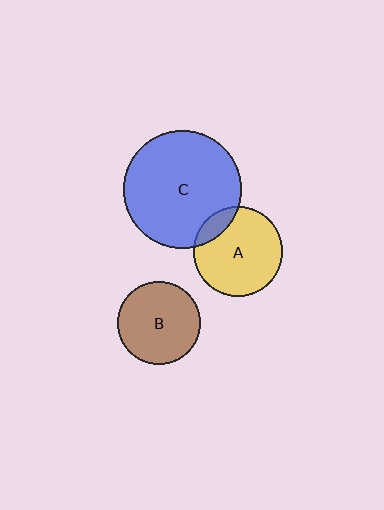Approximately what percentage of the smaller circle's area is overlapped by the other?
Approximately 15%.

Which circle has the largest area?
Circle C (blue).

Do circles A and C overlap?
Yes.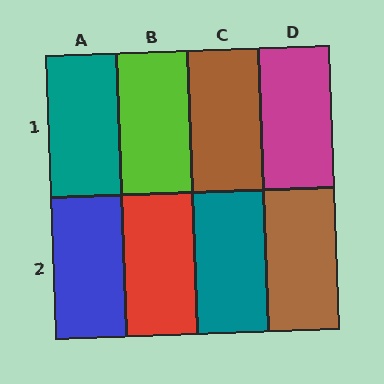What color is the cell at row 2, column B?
Red.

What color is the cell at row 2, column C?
Teal.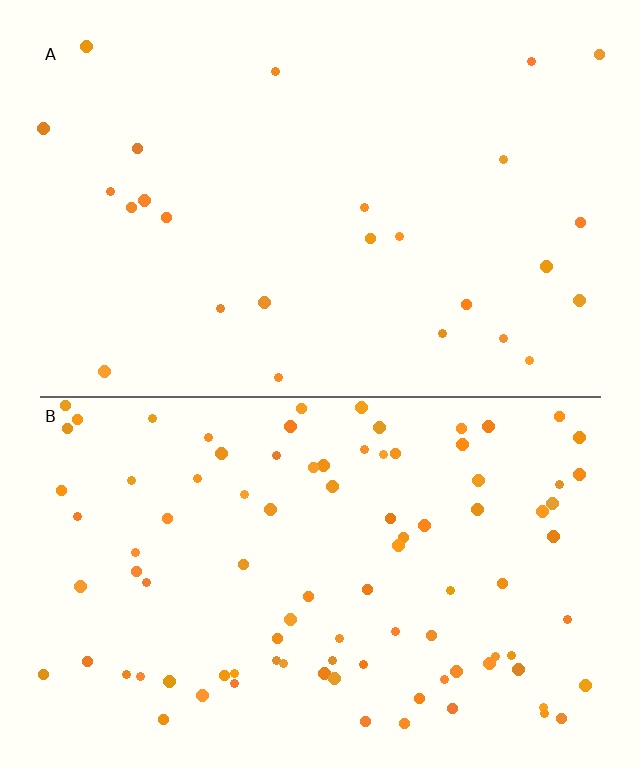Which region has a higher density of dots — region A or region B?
B (the bottom).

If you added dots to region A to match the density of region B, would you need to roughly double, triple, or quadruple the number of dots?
Approximately quadruple.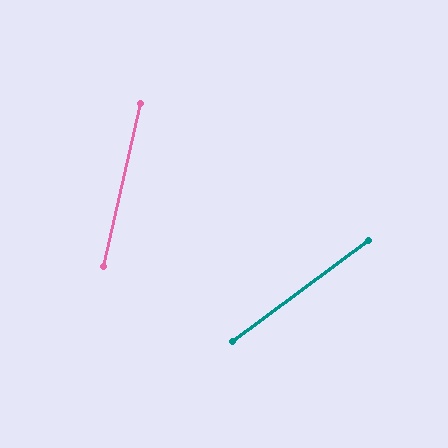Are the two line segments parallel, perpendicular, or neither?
Neither parallel nor perpendicular — they differ by about 40°.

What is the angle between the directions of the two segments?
Approximately 40 degrees.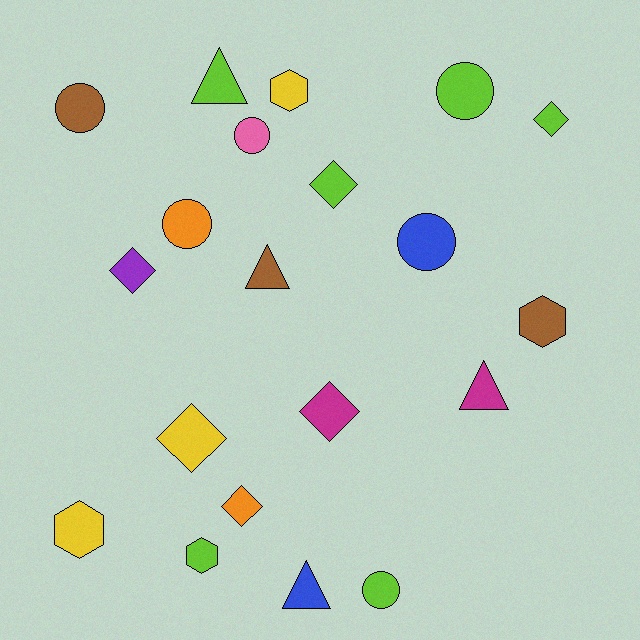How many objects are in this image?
There are 20 objects.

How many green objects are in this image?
There are no green objects.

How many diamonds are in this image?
There are 6 diamonds.